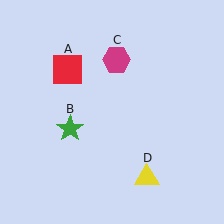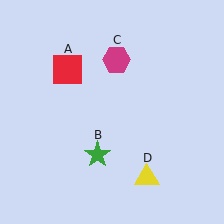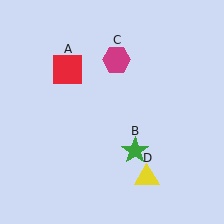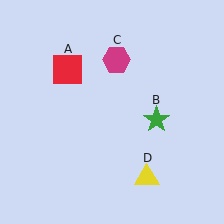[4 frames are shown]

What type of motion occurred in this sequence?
The green star (object B) rotated counterclockwise around the center of the scene.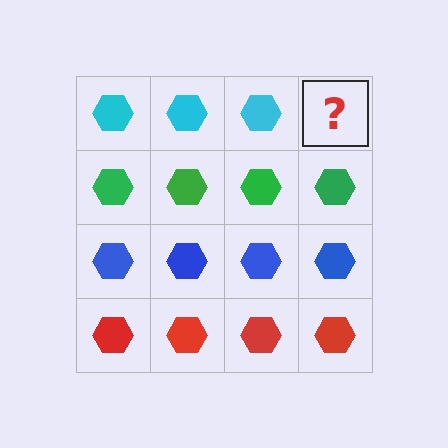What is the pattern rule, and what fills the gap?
The rule is that each row has a consistent color. The gap should be filled with a cyan hexagon.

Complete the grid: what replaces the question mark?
The question mark should be replaced with a cyan hexagon.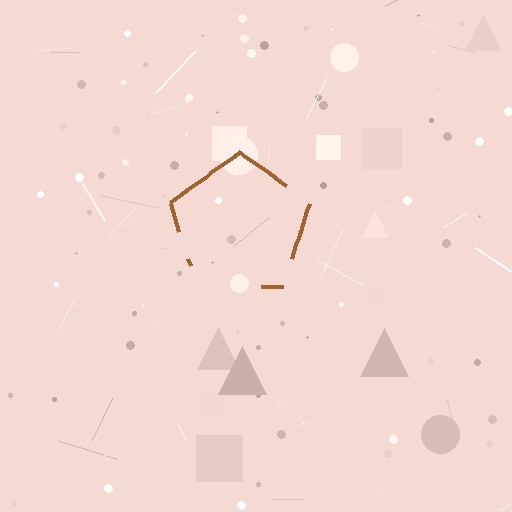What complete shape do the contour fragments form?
The contour fragments form a pentagon.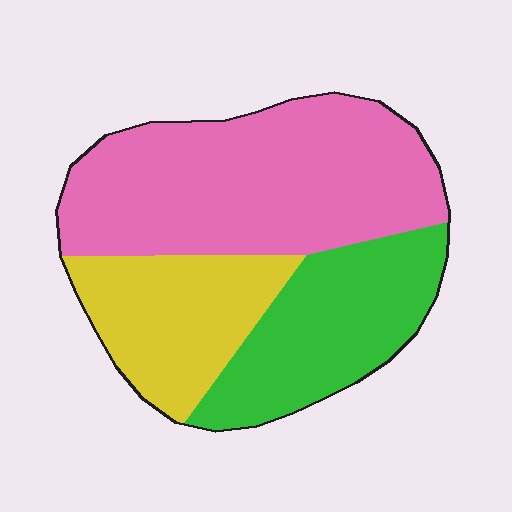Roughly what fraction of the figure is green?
Green takes up about one quarter (1/4) of the figure.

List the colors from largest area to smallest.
From largest to smallest: pink, green, yellow.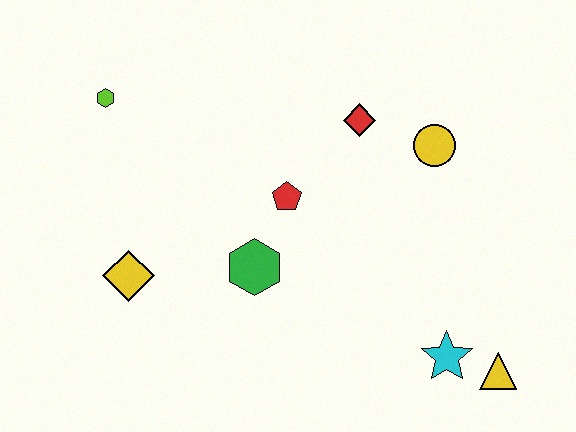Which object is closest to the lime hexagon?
The yellow diamond is closest to the lime hexagon.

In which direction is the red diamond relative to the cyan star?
The red diamond is above the cyan star.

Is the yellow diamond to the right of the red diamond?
No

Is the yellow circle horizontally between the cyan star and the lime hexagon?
Yes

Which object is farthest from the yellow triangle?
The lime hexagon is farthest from the yellow triangle.